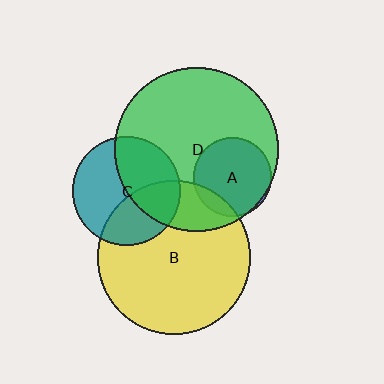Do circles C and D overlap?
Yes.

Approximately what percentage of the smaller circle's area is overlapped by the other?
Approximately 45%.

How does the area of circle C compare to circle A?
Approximately 1.9 times.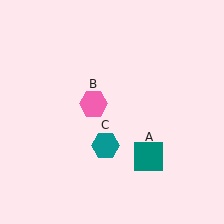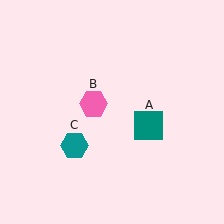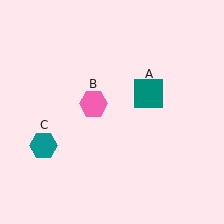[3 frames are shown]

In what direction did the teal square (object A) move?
The teal square (object A) moved up.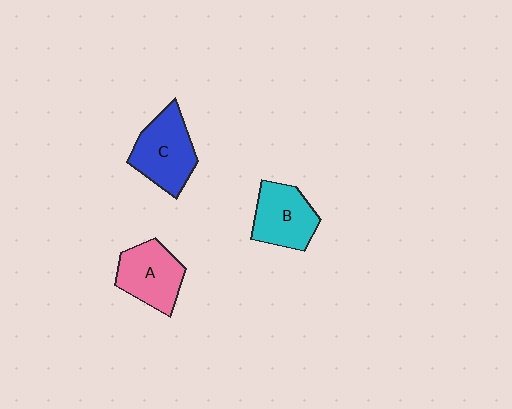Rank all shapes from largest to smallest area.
From largest to smallest: C (blue), A (pink), B (cyan).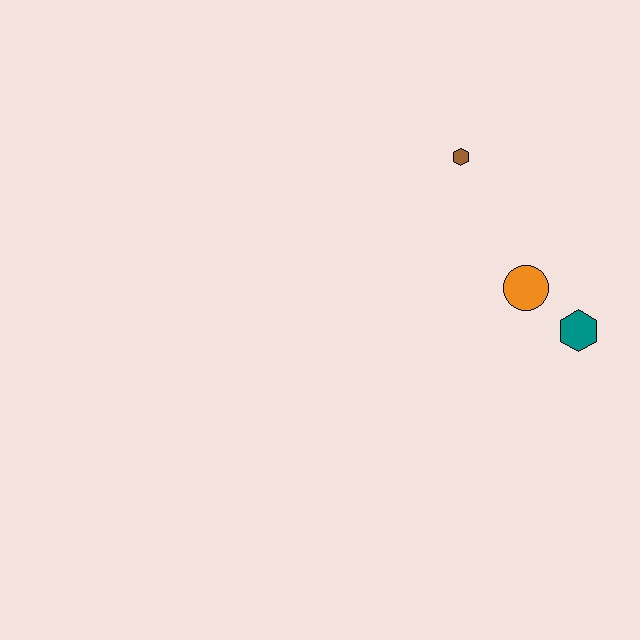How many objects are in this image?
There are 3 objects.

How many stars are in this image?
There are no stars.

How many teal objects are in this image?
There is 1 teal object.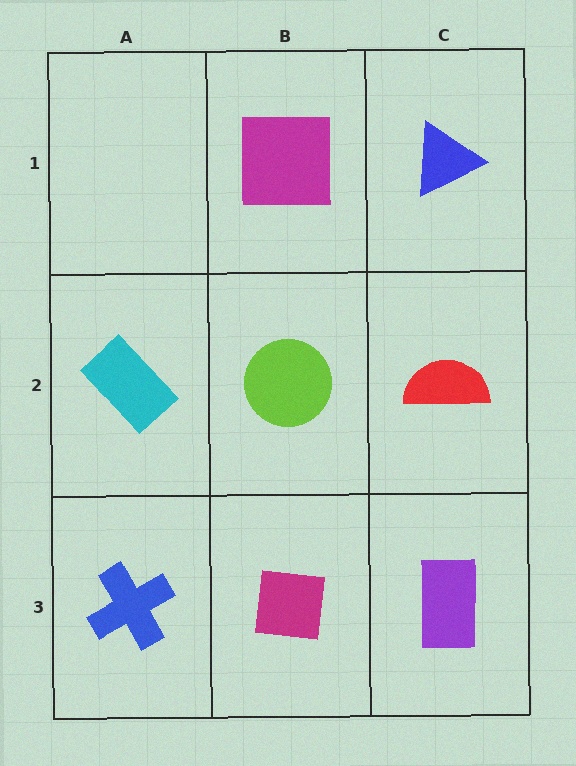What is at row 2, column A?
A cyan rectangle.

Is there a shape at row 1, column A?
No, that cell is empty.